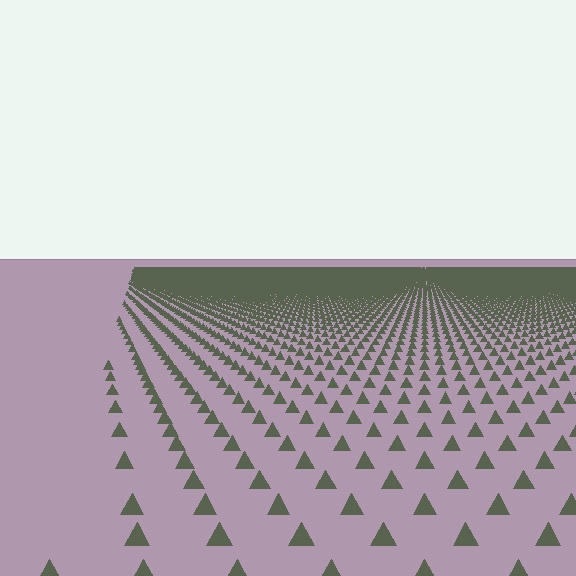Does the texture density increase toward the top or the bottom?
Density increases toward the top.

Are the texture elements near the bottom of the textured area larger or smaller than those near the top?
Larger. Near the bottom, elements are closer to the viewer and appear at a bigger on-screen size.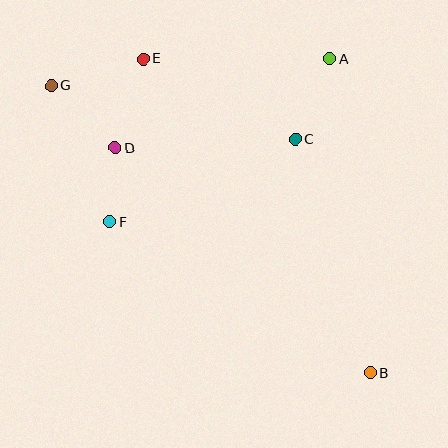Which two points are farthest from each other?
Points B and G are farthest from each other.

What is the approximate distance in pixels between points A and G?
The distance between A and G is approximately 279 pixels.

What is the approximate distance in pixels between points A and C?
The distance between A and C is approximately 87 pixels.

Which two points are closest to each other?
Points D and F are closest to each other.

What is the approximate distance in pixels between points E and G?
The distance between E and G is approximately 95 pixels.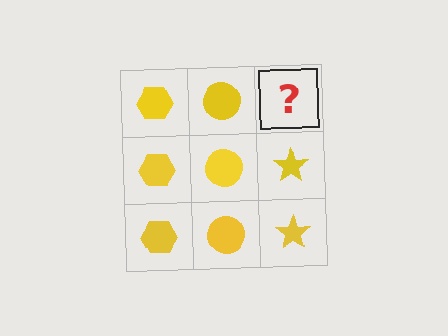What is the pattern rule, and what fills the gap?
The rule is that each column has a consistent shape. The gap should be filled with a yellow star.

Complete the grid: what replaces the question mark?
The question mark should be replaced with a yellow star.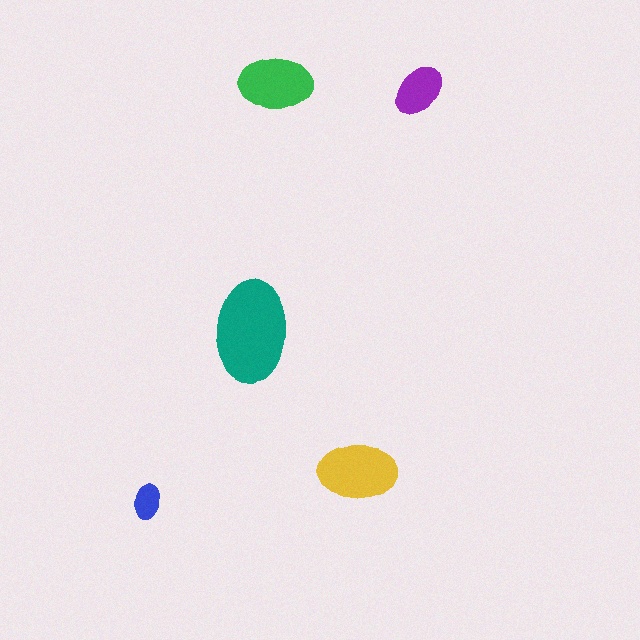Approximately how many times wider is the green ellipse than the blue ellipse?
About 2 times wider.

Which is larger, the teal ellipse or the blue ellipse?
The teal one.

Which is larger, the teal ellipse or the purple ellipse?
The teal one.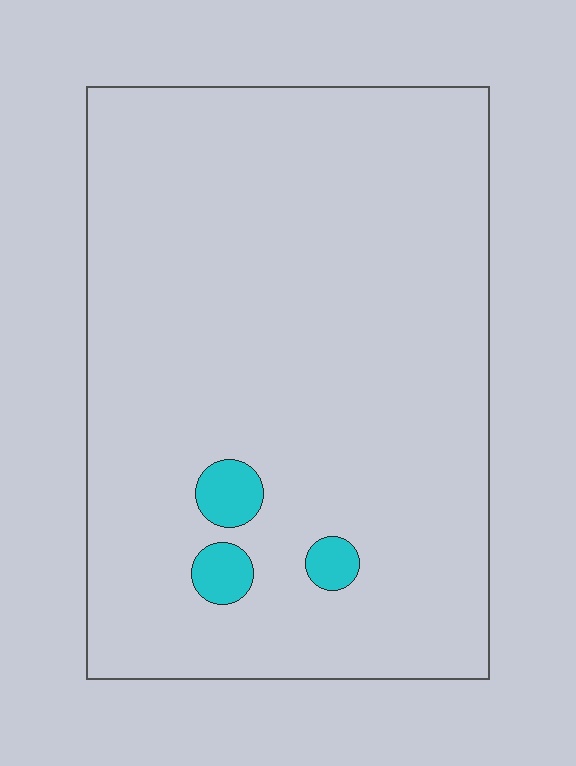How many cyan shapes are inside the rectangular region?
3.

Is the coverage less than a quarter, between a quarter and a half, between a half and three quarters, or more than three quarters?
Less than a quarter.